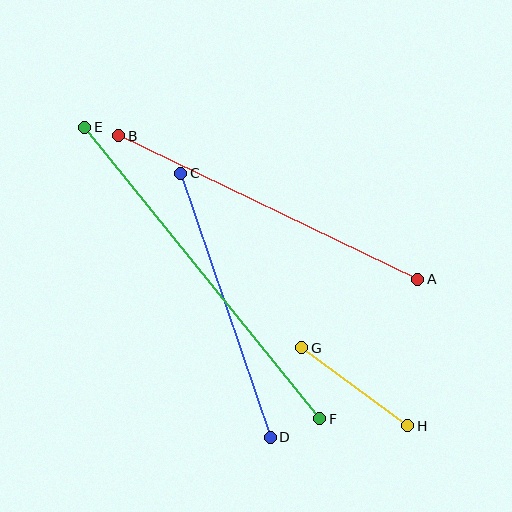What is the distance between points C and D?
The distance is approximately 279 pixels.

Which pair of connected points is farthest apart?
Points E and F are farthest apart.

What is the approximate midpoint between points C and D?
The midpoint is at approximately (226, 305) pixels.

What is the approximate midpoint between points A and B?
The midpoint is at approximately (268, 208) pixels.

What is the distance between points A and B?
The distance is approximately 332 pixels.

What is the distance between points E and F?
The distance is approximately 374 pixels.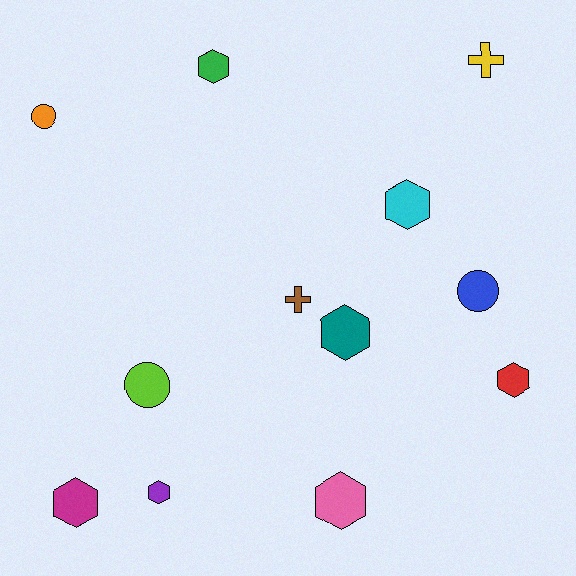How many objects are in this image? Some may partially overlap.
There are 12 objects.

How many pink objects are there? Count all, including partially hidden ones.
There is 1 pink object.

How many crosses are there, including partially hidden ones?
There are 2 crosses.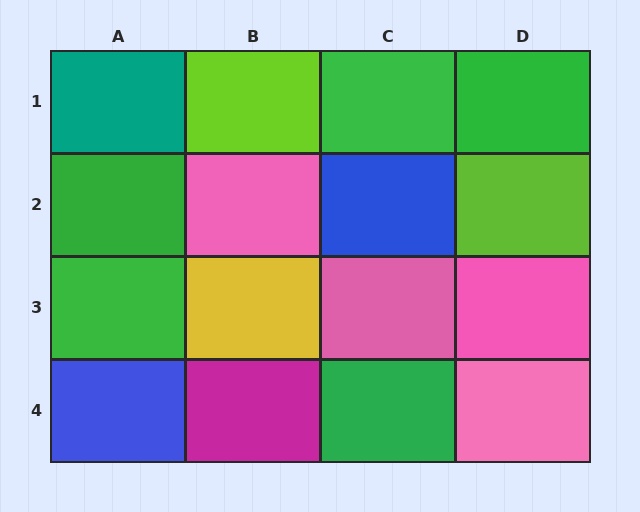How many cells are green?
5 cells are green.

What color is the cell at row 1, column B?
Lime.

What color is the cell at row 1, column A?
Teal.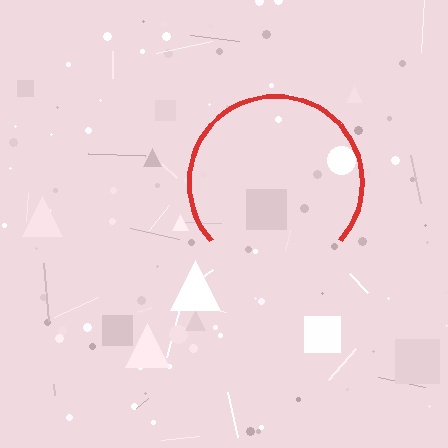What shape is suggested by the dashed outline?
The dashed outline suggests a circle.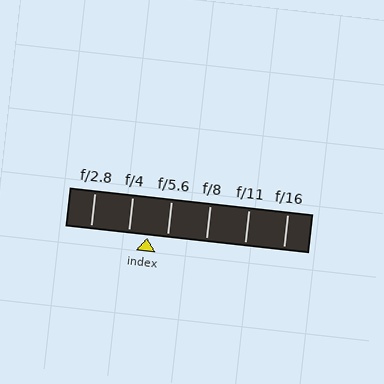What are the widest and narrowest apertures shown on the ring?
The widest aperture shown is f/2.8 and the narrowest is f/16.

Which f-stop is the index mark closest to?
The index mark is closest to f/4.